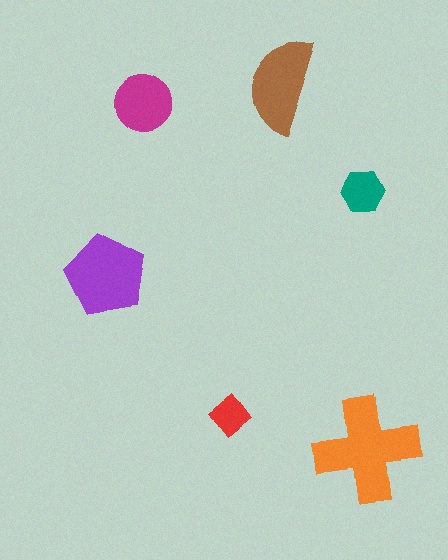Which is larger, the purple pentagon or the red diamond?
The purple pentagon.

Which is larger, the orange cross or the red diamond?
The orange cross.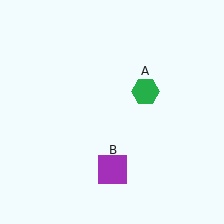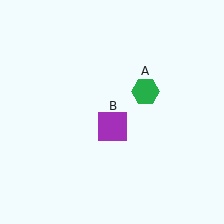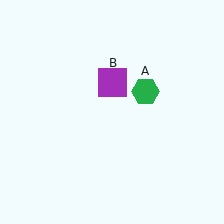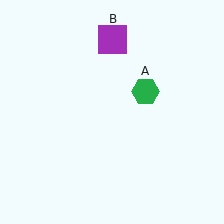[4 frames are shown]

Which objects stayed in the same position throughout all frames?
Green hexagon (object A) remained stationary.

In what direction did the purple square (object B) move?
The purple square (object B) moved up.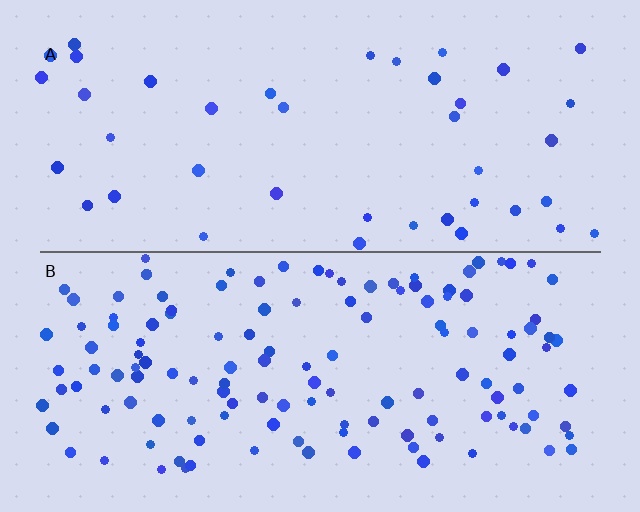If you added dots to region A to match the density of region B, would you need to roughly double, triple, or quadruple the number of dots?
Approximately triple.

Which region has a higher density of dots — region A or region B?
B (the bottom).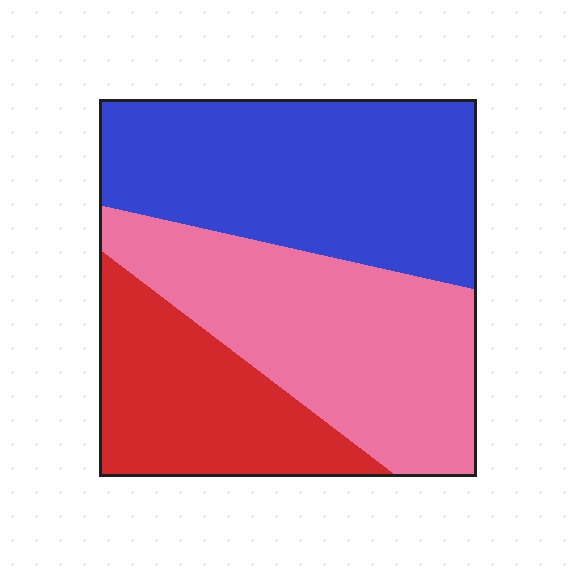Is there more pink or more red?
Pink.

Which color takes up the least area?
Red, at roughly 25%.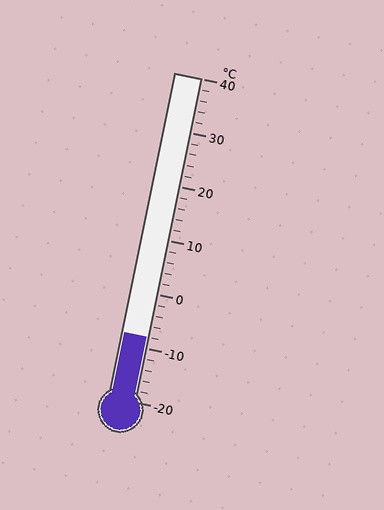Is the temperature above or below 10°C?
The temperature is below 10°C.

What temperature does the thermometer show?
The thermometer shows approximately -8°C.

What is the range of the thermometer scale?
The thermometer scale ranges from -20°C to 40°C.